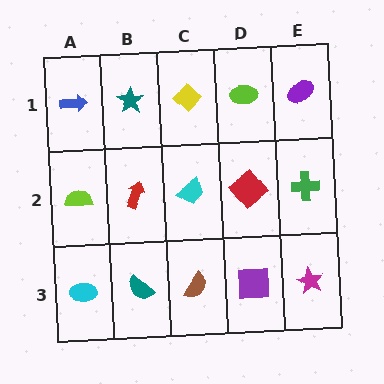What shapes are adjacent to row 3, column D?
A red diamond (row 2, column D), a brown semicircle (row 3, column C), a magenta star (row 3, column E).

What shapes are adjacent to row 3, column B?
A red arrow (row 2, column B), a cyan ellipse (row 3, column A), a brown semicircle (row 3, column C).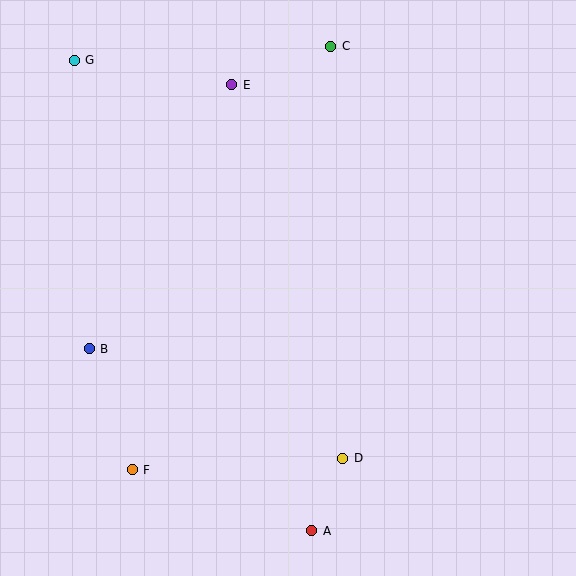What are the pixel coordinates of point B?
Point B is at (89, 349).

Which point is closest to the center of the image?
Point D at (343, 458) is closest to the center.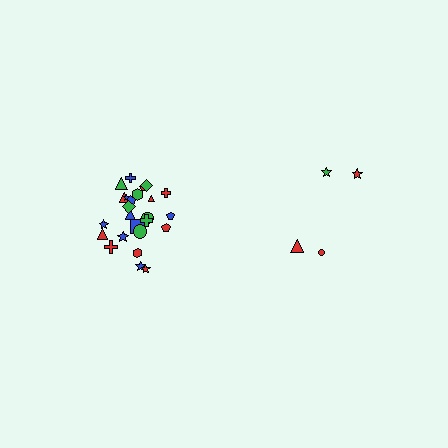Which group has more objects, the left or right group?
The left group.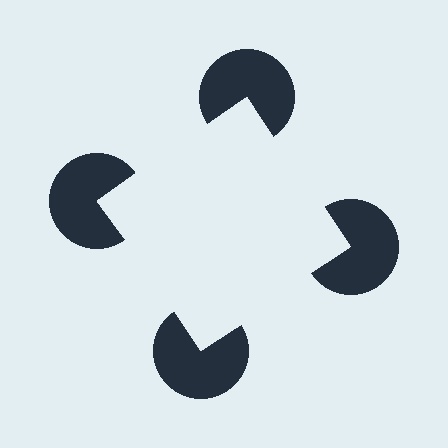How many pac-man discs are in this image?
There are 4 — one at each vertex of the illusory square.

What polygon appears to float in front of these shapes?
An illusory square — its edges are inferred from the aligned wedge cuts in the pac-man discs, not physically drawn.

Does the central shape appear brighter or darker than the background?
It typically appears slightly brighter than the background, even though no actual brightness change is drawn.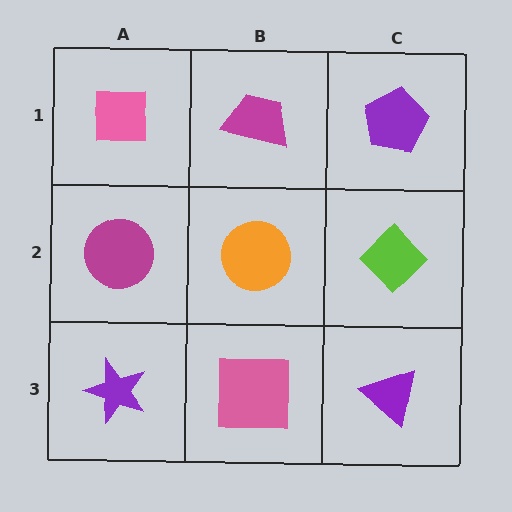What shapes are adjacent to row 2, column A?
A pink square (row 1, column A), a purple star (row 3, column A), an orange circle (row 2, column B).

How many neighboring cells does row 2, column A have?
3.